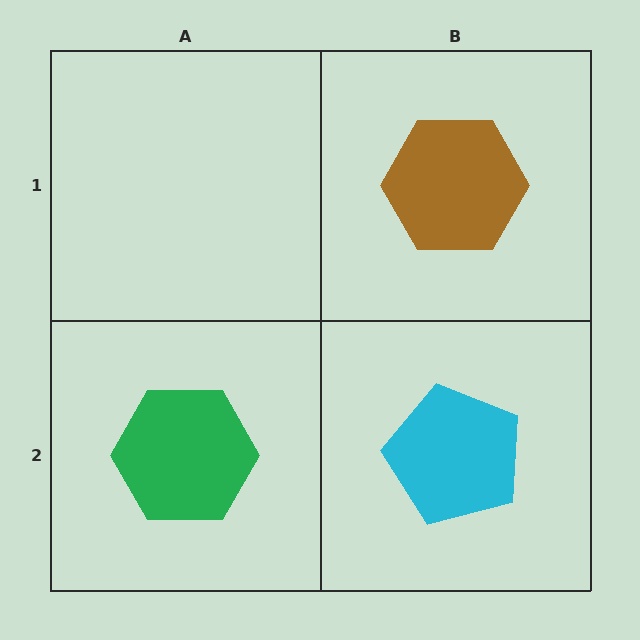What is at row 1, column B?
A brown hexagon.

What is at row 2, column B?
A cyan pentagon.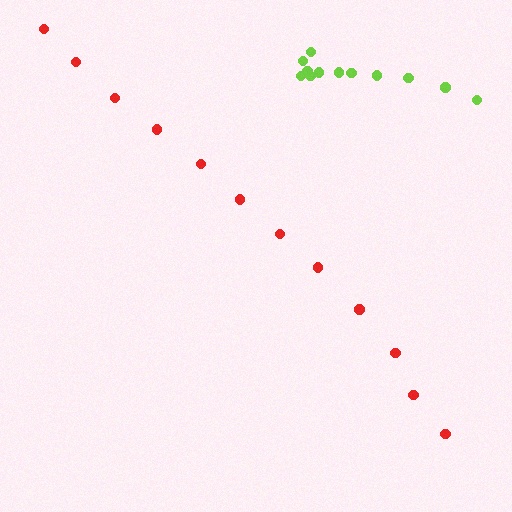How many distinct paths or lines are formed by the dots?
There are 2 distinct paths.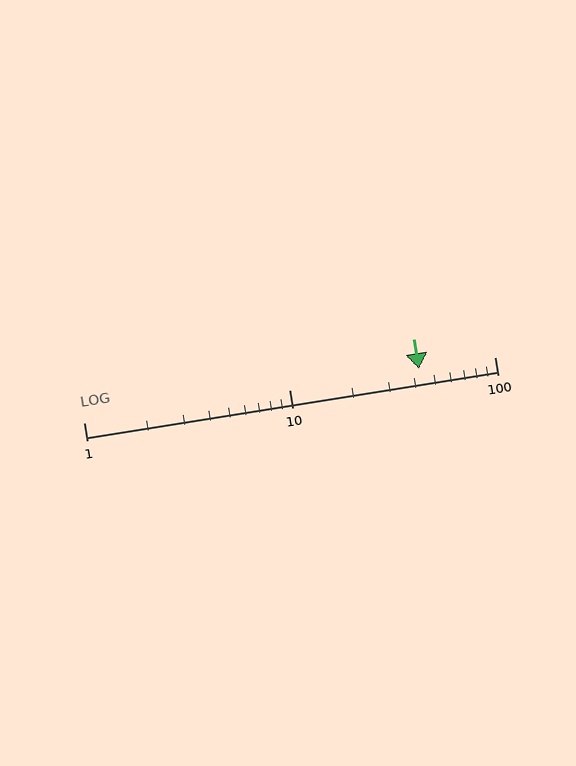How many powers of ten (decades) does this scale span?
The scale spans 2 decades, from 1 to 100.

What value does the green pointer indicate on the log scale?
The pointer indicates approximately 43.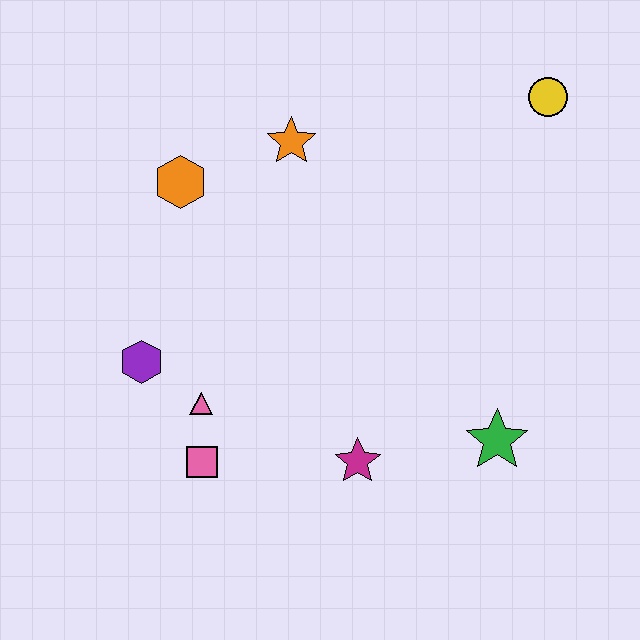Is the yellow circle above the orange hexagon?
Yes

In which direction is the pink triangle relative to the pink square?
The pink triangle is above the pink square.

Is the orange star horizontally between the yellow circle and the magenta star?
No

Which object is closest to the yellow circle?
The orange star is closest to the yellow circle.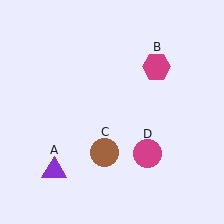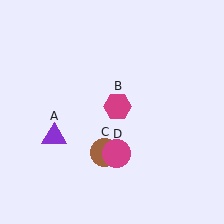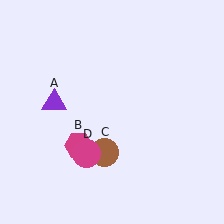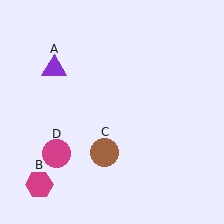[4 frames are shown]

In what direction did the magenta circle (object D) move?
The magenta circle (object D) moved left.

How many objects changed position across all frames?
3 objects changed position: purple triangle (object A), magenta hexagon (object B), magenta circle (object D).